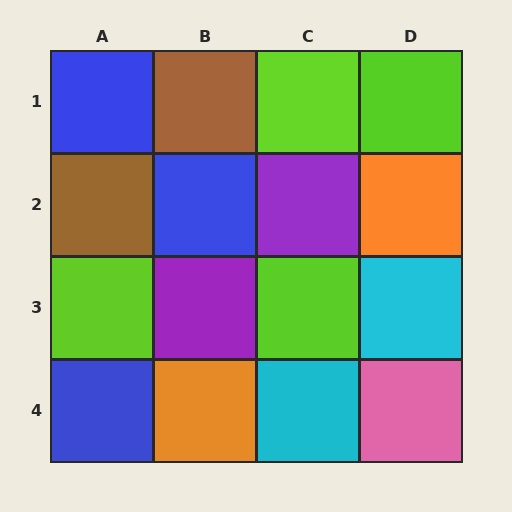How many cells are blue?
3 cells are blue.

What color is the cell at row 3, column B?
Purple.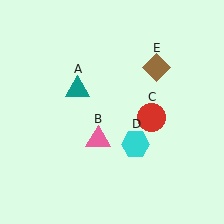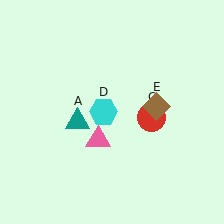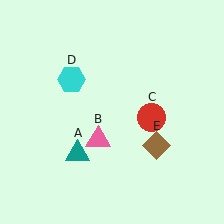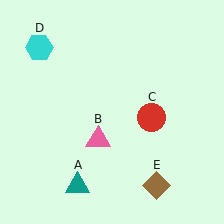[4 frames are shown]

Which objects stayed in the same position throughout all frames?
Pink triangle (object B) and red circle (object C) remained stationary.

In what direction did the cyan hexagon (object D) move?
The cyan hexagon (object D) moved up and to the left.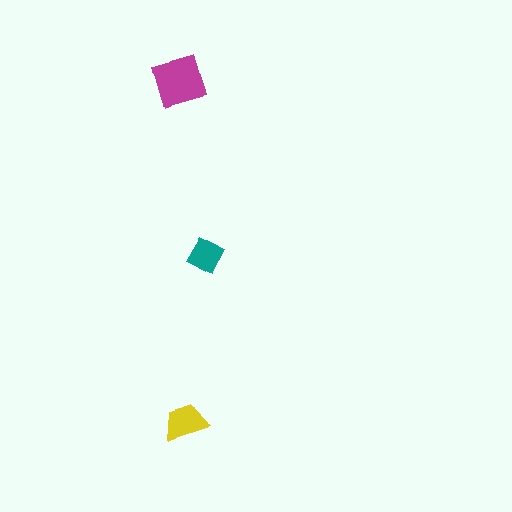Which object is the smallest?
The teal diamond.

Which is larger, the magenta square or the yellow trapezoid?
The magenta square.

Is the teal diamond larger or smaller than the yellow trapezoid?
Smaller.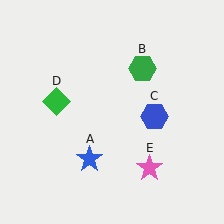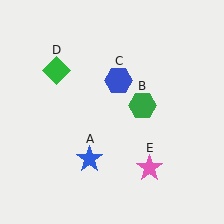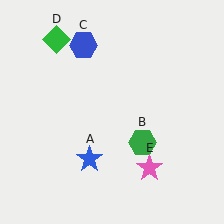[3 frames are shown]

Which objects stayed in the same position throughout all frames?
Blue star (object A) and pink star (object E) remained stationary.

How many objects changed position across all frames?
3 objects changed position: green hexagon (object B), blue hexagon (object C), green diamond (object D).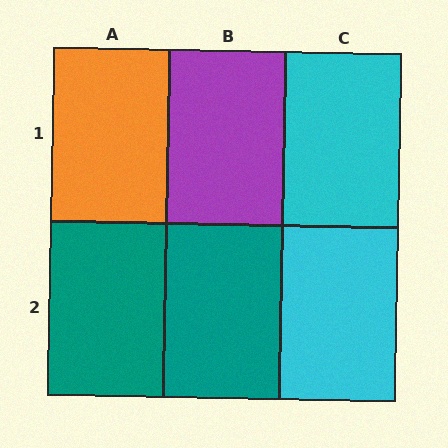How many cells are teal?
2 cells are teal.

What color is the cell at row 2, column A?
Teal.